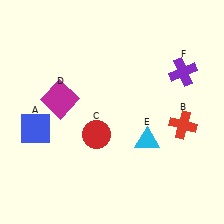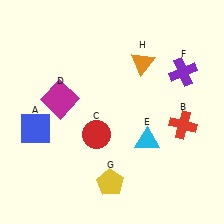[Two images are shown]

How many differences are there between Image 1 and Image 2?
There are 2 differences between the two images.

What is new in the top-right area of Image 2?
An orange triangle (H) was added in the top-right area of Image 2.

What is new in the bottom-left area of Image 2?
A yellow pentagon (G) was added in the bottom-left area of Image 2.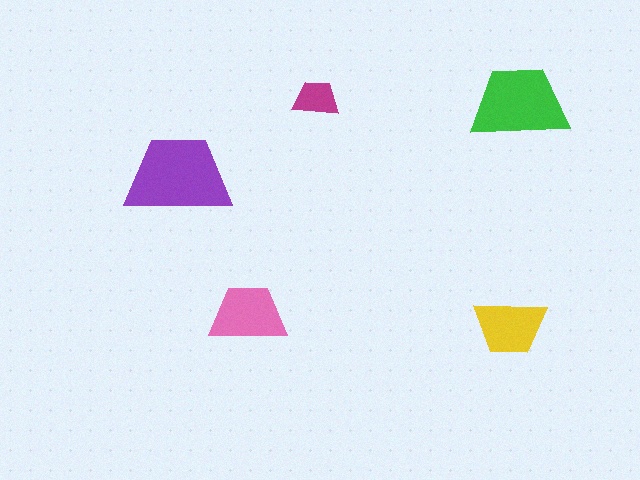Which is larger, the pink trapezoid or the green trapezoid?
The green one.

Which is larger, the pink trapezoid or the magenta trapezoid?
The pink one.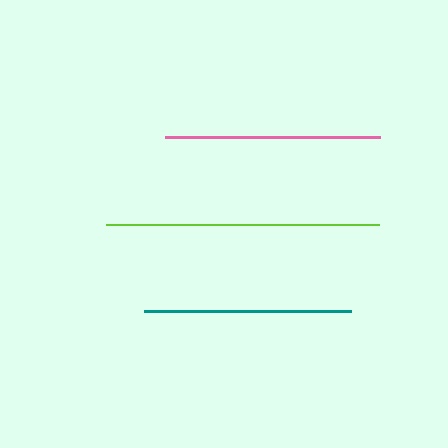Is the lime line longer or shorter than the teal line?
The lime line is longer than the teal line.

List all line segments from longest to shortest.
From longest to shortest: lime, pink, teal.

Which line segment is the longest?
The lime line is the longest at approximately 273 pixels.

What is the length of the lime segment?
The lime segment is approximately 273 pixels long.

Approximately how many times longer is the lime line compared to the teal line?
The lime line is approximately 1.3 times the length of the teal line.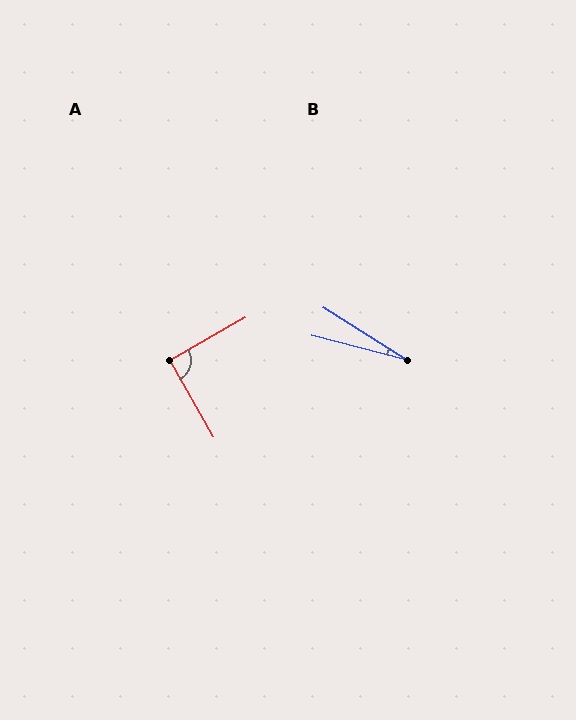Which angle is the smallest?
B, at approximately 18 degrees.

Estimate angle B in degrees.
Approximately 18 degrees.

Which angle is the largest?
A, at approximately 90 degrees.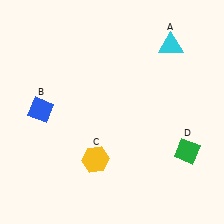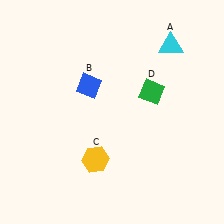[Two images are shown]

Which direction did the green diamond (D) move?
The green diamond (D) moved up.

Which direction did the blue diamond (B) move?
The blue diamond (B) moved right.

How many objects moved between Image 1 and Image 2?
2 objects moved between the two images.